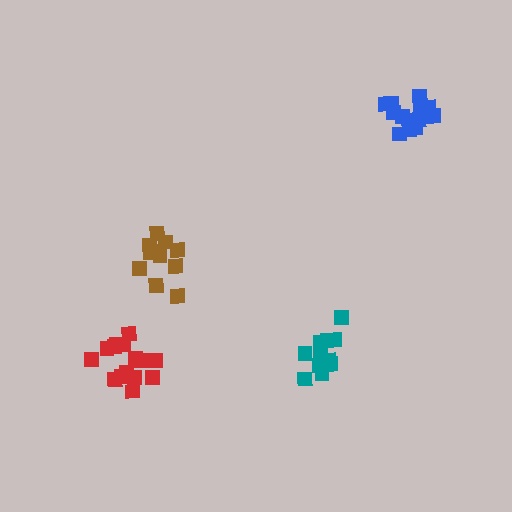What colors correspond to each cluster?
The clusters are colored: brown, red, blue, teal.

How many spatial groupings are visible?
There are 4 spatial groupings.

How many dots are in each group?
Group 1: 11 dots, Group 2: 15 dots, Group 3: 14 dots, Group 4: 11 dots (51 total).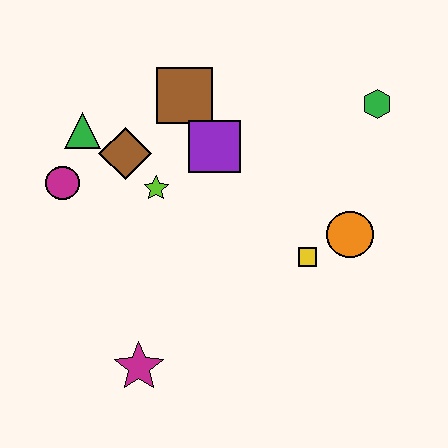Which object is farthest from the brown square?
The magenta star is farthest from the brown square.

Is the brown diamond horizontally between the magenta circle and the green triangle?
No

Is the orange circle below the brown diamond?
Yes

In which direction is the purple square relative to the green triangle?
The purple square is to the right of the green triangle.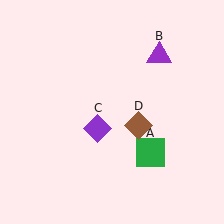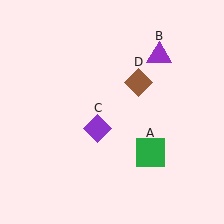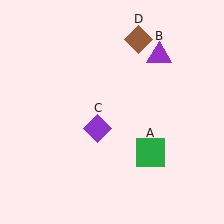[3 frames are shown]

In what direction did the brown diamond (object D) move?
The brown diamond (object D) moved up.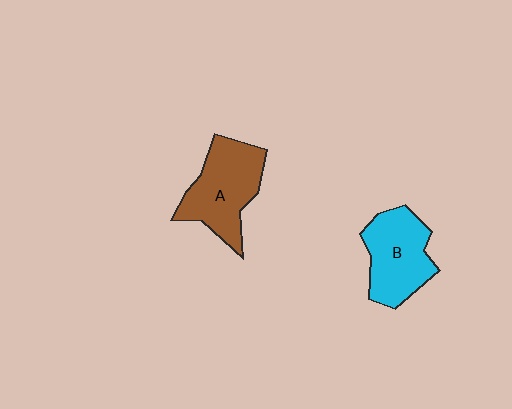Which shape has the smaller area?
Shape B (cyan).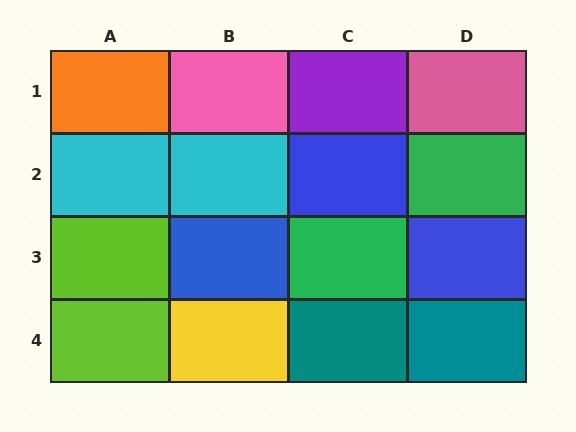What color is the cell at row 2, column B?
Cyan.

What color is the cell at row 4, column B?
Yellow.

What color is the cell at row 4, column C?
Teal.